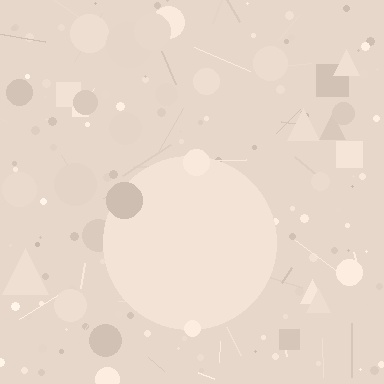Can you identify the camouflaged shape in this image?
The camouflaged shape is a circle.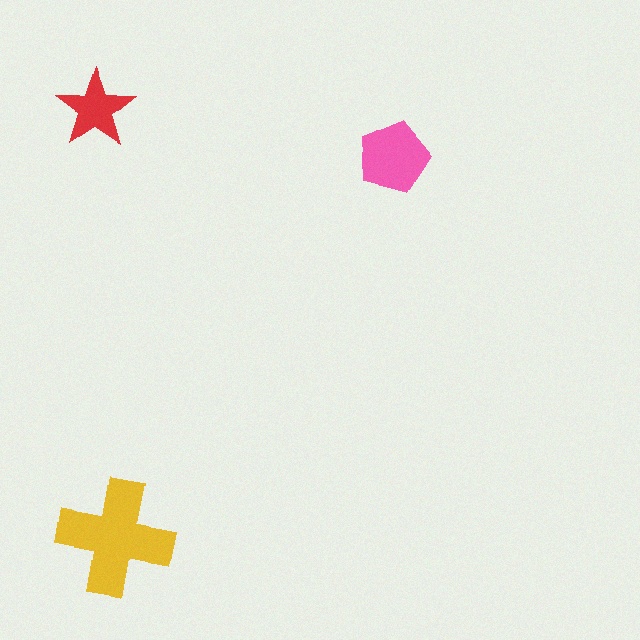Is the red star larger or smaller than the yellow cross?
Smaller.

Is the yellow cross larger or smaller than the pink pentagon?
Larger.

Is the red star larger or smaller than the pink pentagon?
Smaller.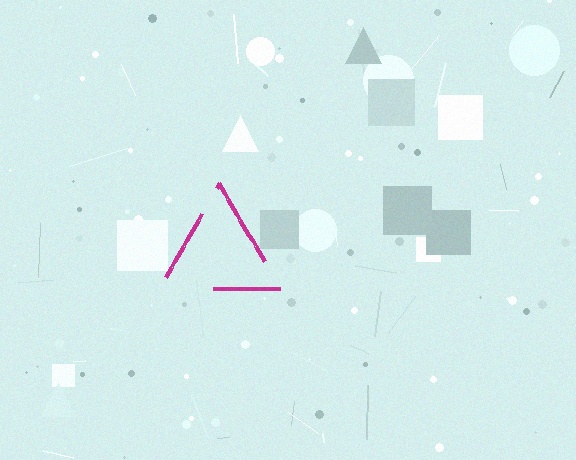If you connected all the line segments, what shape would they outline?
They would outline a triangle.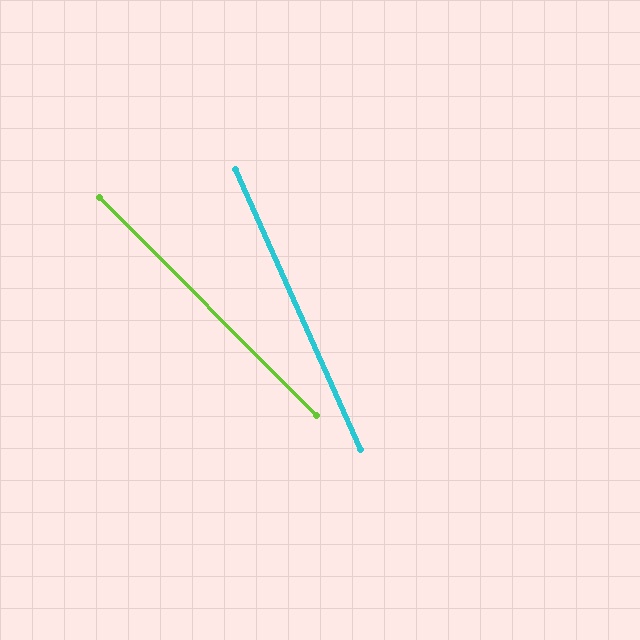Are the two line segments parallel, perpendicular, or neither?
Neither parallel nor perpendicular — they differ by about 21°.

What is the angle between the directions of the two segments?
Approximately 21 degrees.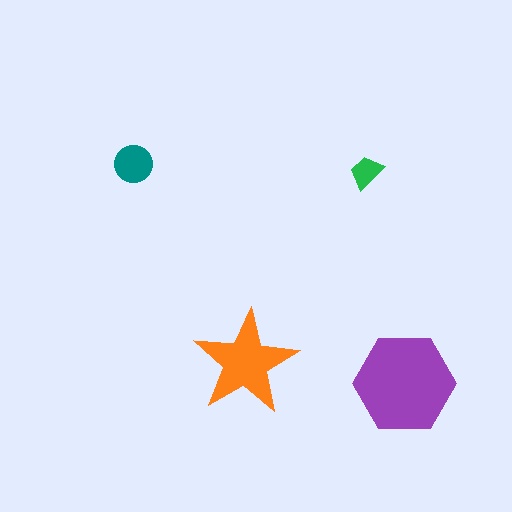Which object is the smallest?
The green trapezoid.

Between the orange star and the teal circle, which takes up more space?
The orange star.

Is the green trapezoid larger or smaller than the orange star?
Smaller.